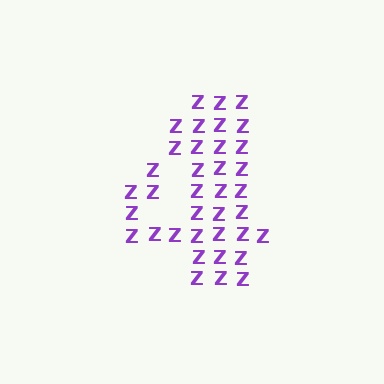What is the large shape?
The large shape is the digit 4.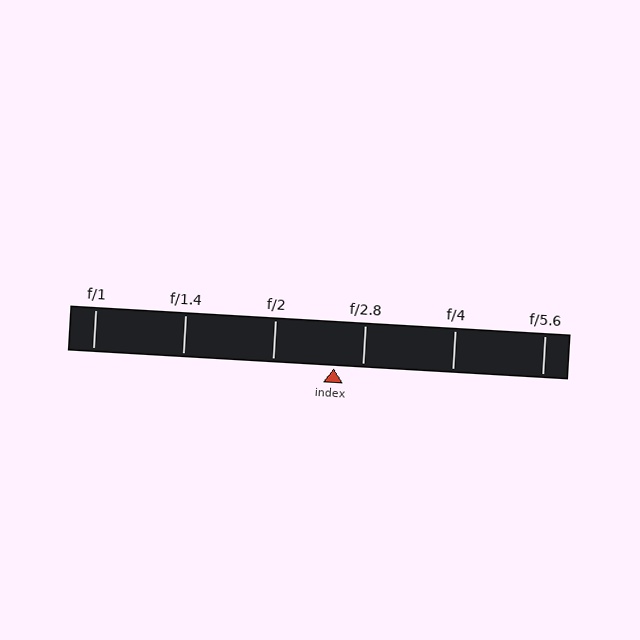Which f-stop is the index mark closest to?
The index mark is closest to f/2.8.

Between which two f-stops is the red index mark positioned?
The index mark is between f/2 and f/2.8.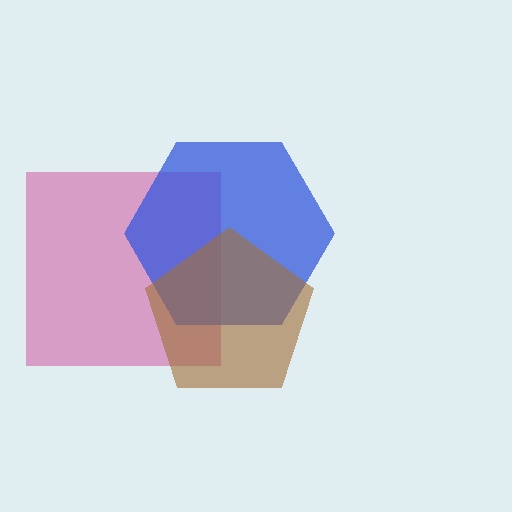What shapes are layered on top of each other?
The layered shapes are: a magenta square, a blue hexagon, a brown pentagon.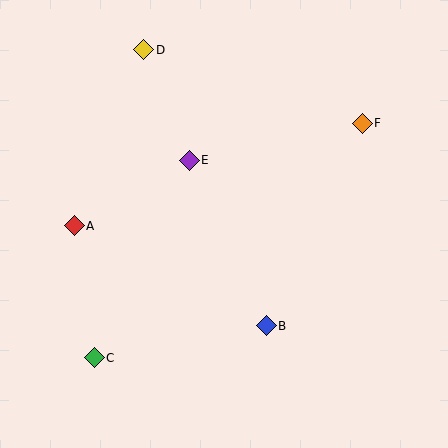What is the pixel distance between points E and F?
The distance between E and F is 177 pixels.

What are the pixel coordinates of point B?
Point B is at (266, 326).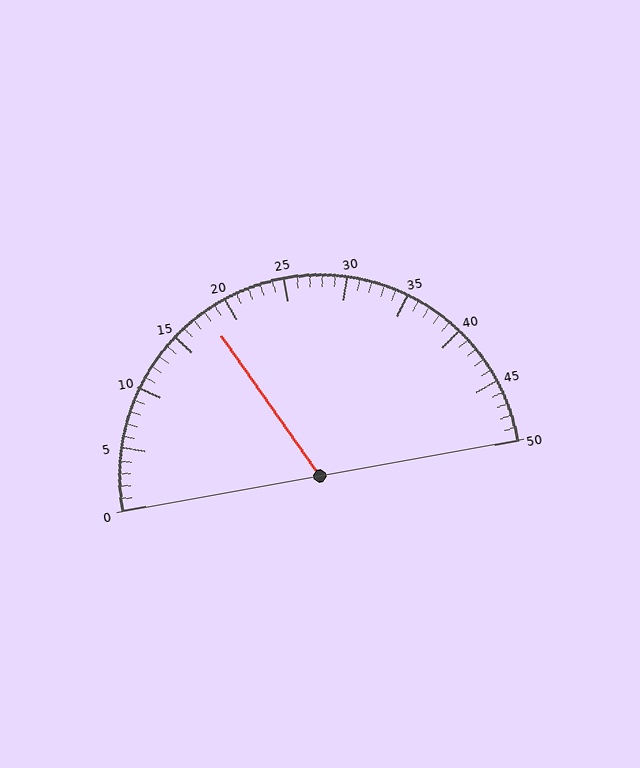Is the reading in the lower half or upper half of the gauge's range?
The reading is in the lower half of the range (0 to 50).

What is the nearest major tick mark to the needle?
The nearest major tick mark is 20.